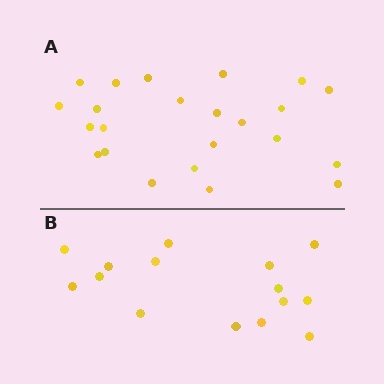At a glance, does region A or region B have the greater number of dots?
Region A (the top region) has more dots.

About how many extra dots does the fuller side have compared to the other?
Region A has roughly 8 or so more dots than region B.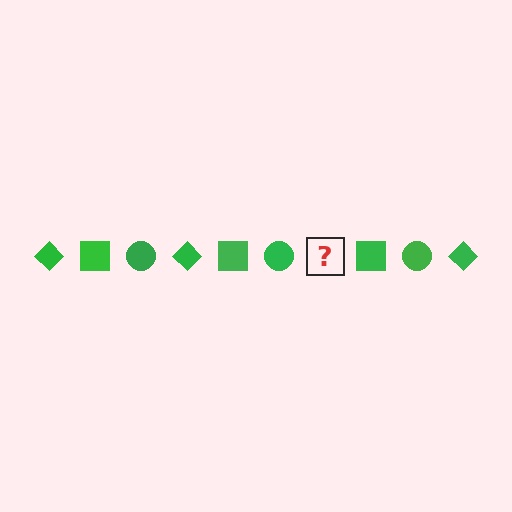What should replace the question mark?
The question mark should be replaced with a green diamond.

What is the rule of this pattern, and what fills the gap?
The rule is that the pattern cycles through diamond, square, circle shapes in green. The gap should be filled with a green diamond.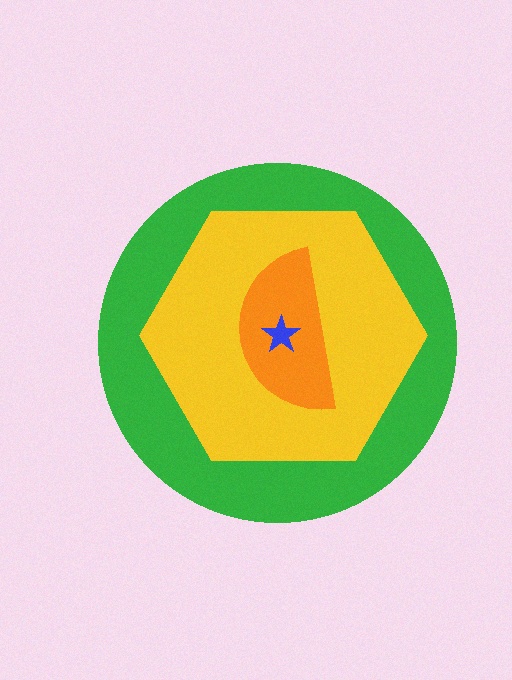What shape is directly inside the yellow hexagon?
The orange semicircle.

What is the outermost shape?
The green circle.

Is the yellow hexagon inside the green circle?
Yes.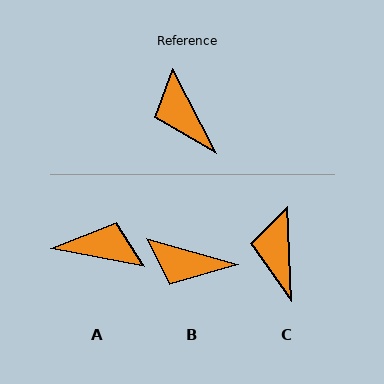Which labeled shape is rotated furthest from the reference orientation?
A, about 128 degrees away.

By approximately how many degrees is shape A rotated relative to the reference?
Approximately 128 degrees clockwise.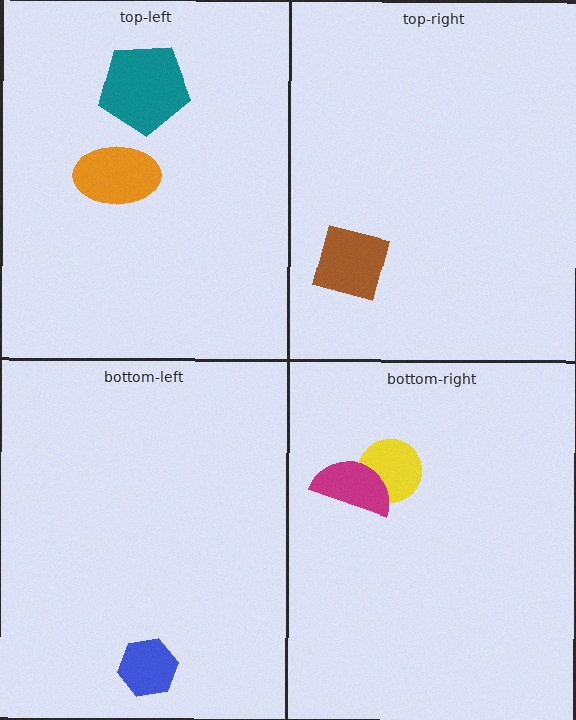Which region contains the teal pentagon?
The top-left region.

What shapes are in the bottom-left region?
The blue hexagon.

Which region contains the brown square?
The top-right region.